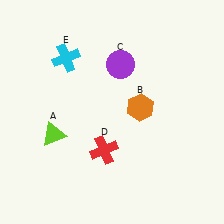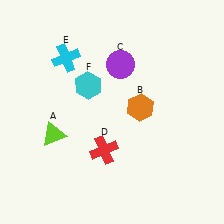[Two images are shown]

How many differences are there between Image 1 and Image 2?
There is 1 difference between the two images.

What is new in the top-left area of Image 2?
A cyan hexagon (F) was added in the top-left area of Image 2.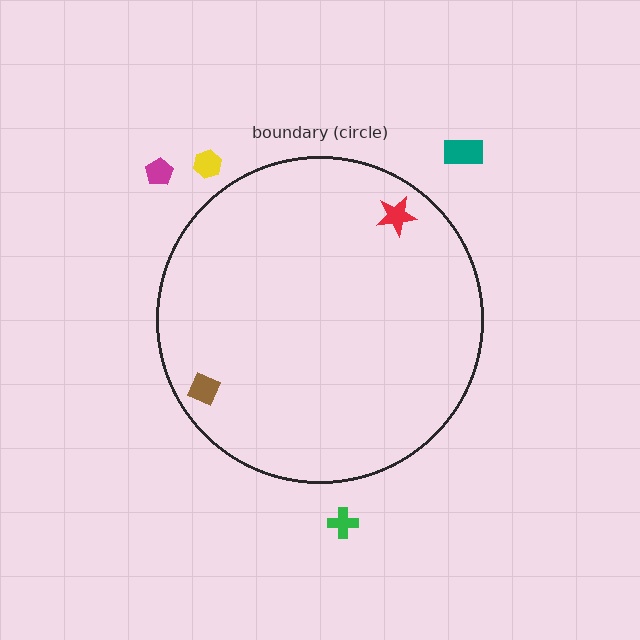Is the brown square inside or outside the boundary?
Inside.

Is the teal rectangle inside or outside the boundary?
Outside.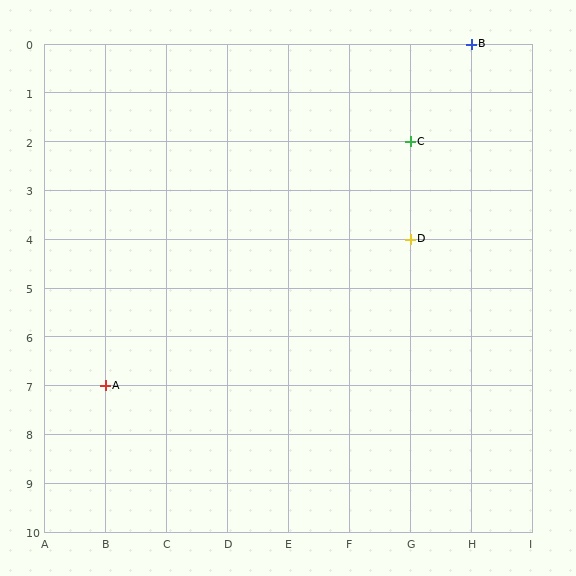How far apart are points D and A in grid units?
Points D and A are 5 columns and 3 rows apart (about 5.8 grid units diagonally).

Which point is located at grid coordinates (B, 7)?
Point A is at (B, 7).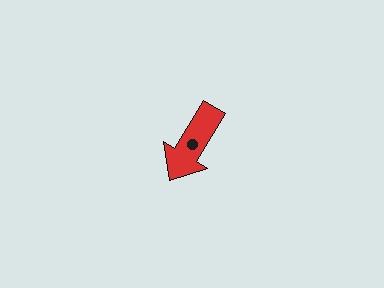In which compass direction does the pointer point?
Southwest.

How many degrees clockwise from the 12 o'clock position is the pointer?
Approximately 212 degrees.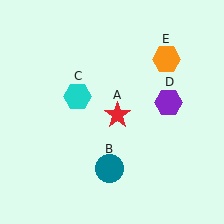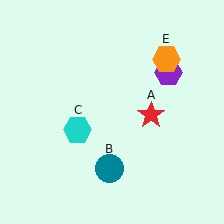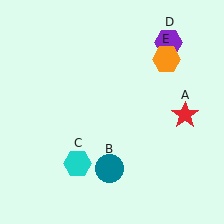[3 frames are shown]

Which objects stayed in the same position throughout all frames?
Teal circle (object B) and orange hexagon (object E) remained stationary.